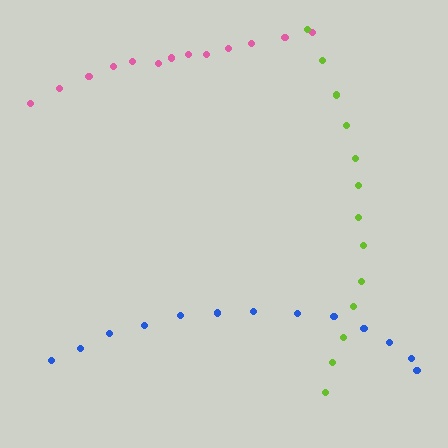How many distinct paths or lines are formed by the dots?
There are 3 distinct paths.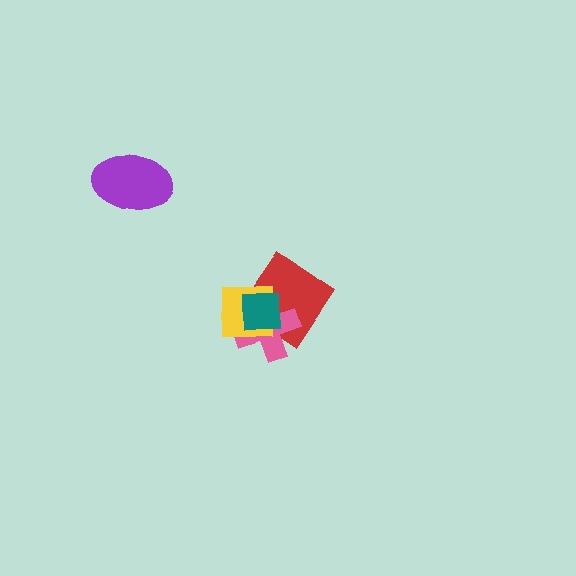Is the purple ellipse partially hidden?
No, no other shape covers it.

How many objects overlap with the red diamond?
3 objects overlap with the red diamond.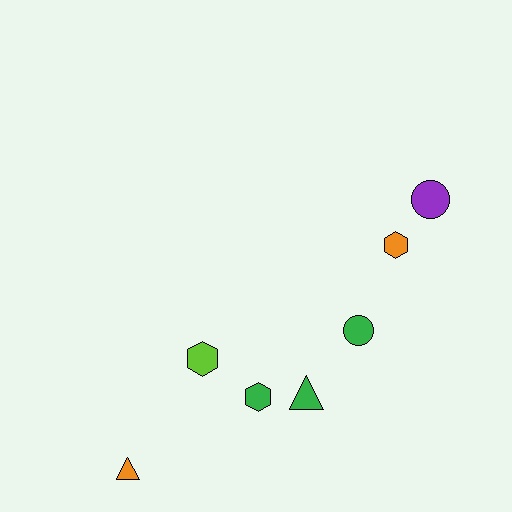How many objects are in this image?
There are 7 objects.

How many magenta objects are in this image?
There are no magenta objects.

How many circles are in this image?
There are 2 circles.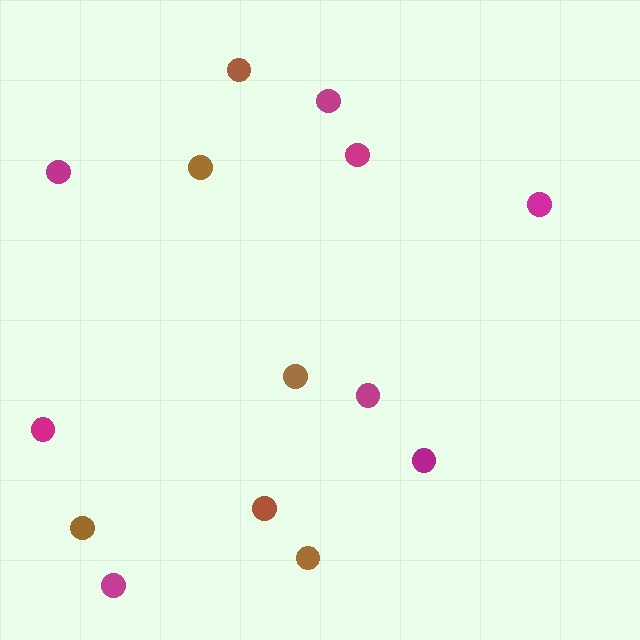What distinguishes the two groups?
There are 2 groups: one group of brown circles (6) and one group of magenta circles (8).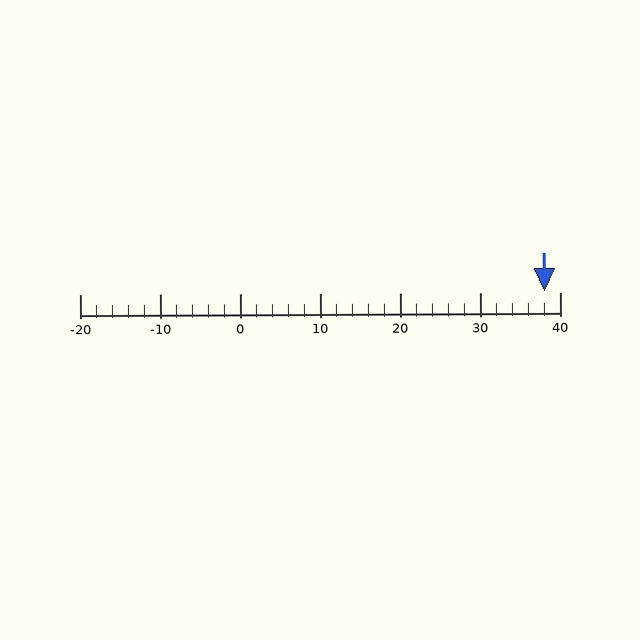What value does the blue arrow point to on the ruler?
The blue arrow points to approximately 38.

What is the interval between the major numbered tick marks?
The major tick marks are spaced 10 units apart.